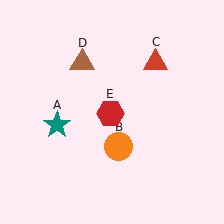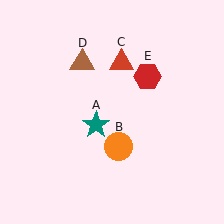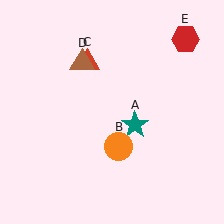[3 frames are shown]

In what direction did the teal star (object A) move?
The teal star (object A) moved right.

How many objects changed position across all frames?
3 objects changed position: teal star (object A), red triangle (object C), red hexagon (object E).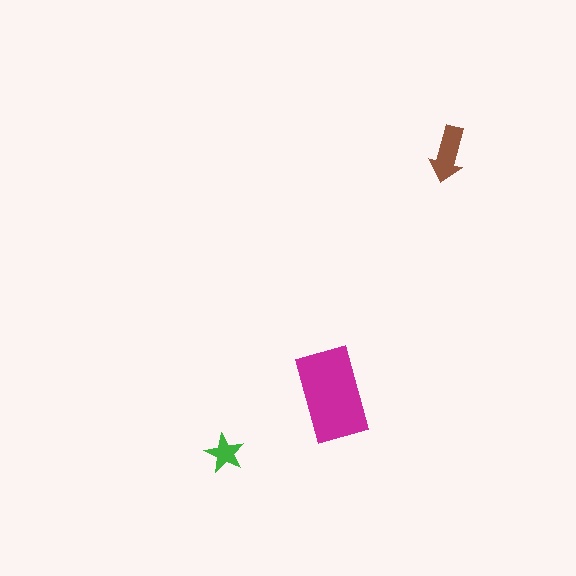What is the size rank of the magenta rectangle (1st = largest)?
1st.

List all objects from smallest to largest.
The green star, the brown arrow, the magenta rectangle.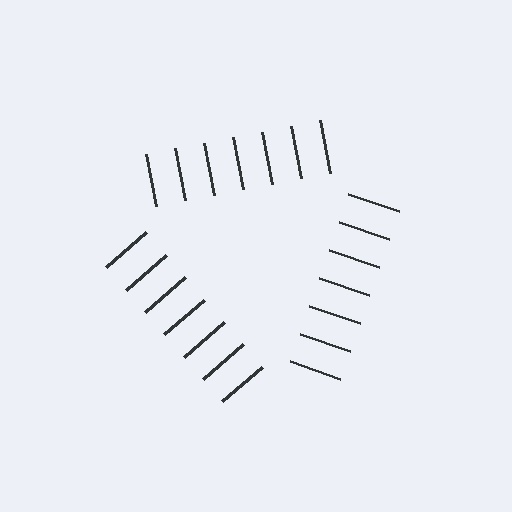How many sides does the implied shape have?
3 sides — the line-ends trace a triangle.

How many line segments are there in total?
21 — 7 along each of the 3 edges.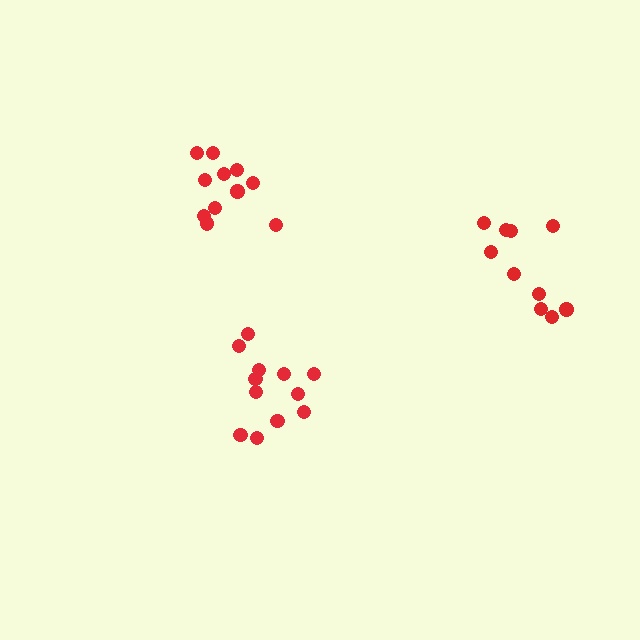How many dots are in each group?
Group 1: 12 dots, Group 2: 10 dots, Group 3: 11 dots (33 total).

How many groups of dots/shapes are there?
There are 3 groups.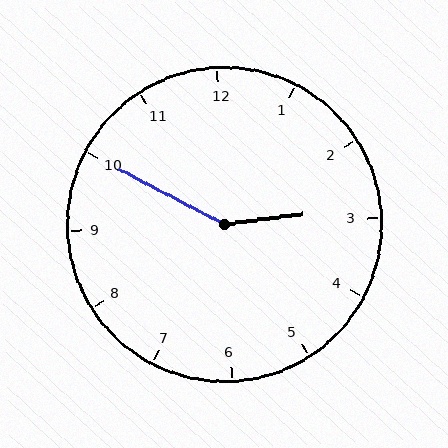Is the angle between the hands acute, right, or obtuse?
It is obtuse.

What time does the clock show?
2:50.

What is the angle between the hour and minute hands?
Approximately 145 degrees.